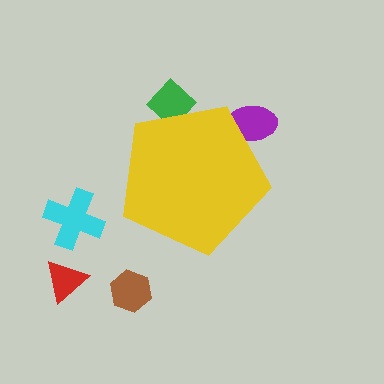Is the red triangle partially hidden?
No, the red triangle is fully visible.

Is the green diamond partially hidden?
Yes, the green diamond is partially hidden behind the yellow pentagon.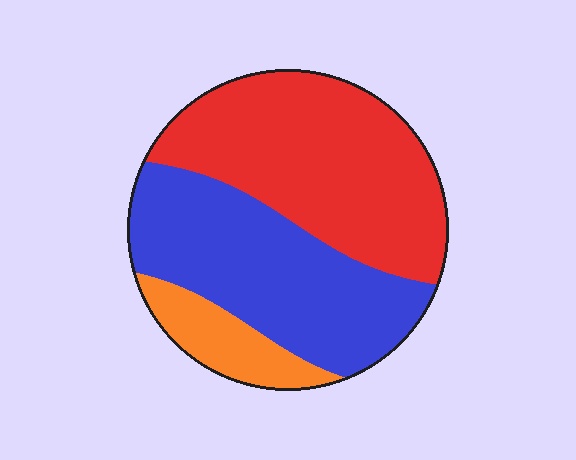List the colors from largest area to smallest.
From largest to smallest: red, blue, orange.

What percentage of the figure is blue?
Blue covers roughly 40% of the figure.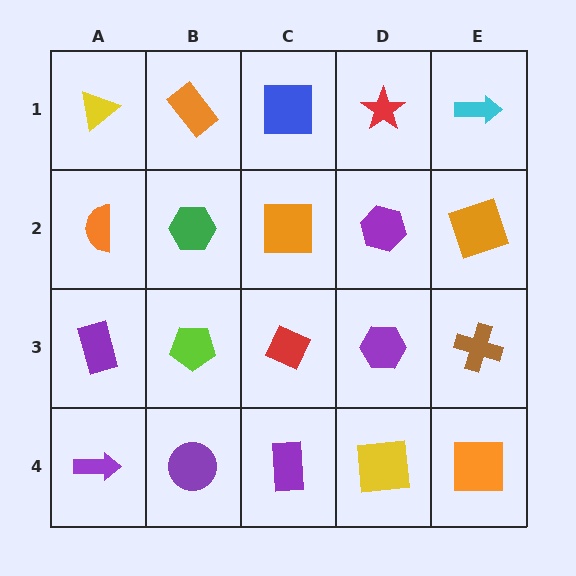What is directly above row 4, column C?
A red diamond.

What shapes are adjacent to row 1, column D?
A purple hexagon (row 2, column D), a blue square (row 1, column C), a cyan arrow (row 1, column E).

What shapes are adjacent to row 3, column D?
A purple hexagon (row 2, column D), a yellow square (row 4, column D), a red diamond (row 3, column C), a brown cross (row 3, column E).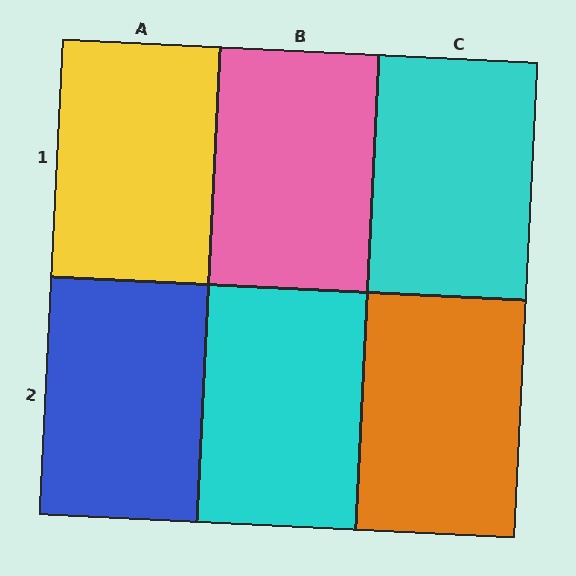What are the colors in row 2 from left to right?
Blue, cyan, orange.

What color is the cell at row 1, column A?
Yellow.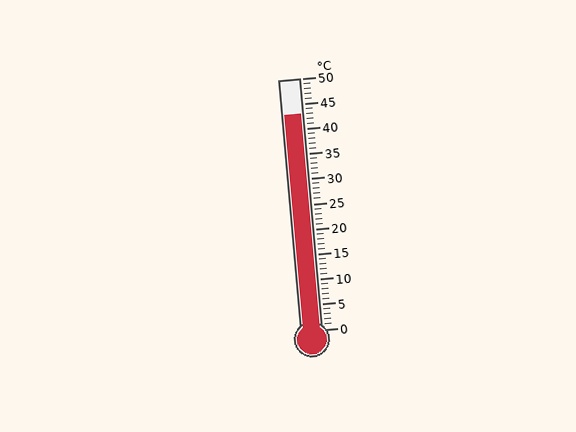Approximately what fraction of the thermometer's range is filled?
The thermometer is filled to approximately 85% of its range.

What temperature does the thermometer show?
The thermometer shows approximately 43°C.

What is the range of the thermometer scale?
The thermometer scale ranges from 0°C to 50°C.